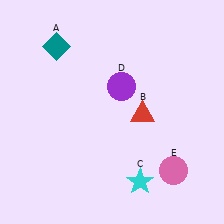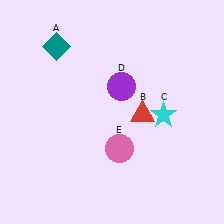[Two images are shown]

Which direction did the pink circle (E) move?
The pink circle (E) moved left.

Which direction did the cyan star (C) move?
The cyan star (C) moved up.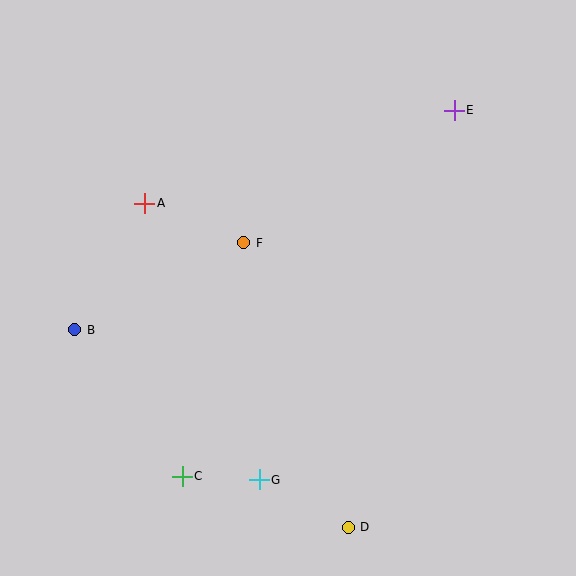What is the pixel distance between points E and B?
The distance between E and B is 439 pixels.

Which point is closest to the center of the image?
Point F at (244, 243) is closest to the center.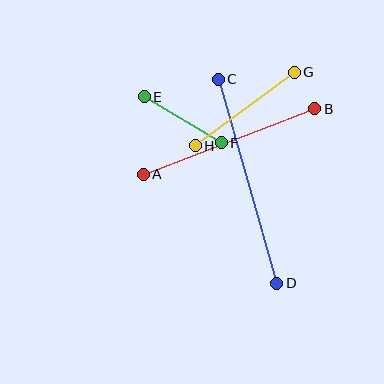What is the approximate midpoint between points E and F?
The midpoint is at approximately (183, 120) pixels.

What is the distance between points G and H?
The distance is approximately 123 pixels.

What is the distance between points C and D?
The distance is approximately 212 pixels.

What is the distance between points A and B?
The distance is approximately 184 pixels.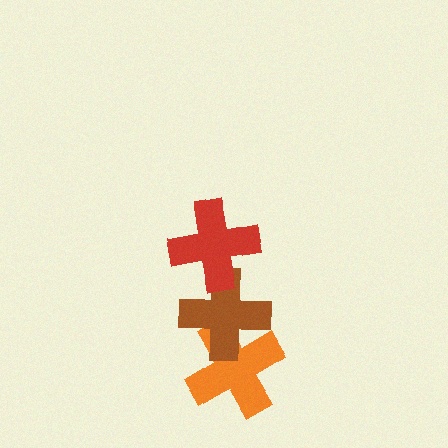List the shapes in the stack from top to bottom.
From top to bottom: the red cross, the brown cross, the orange cross.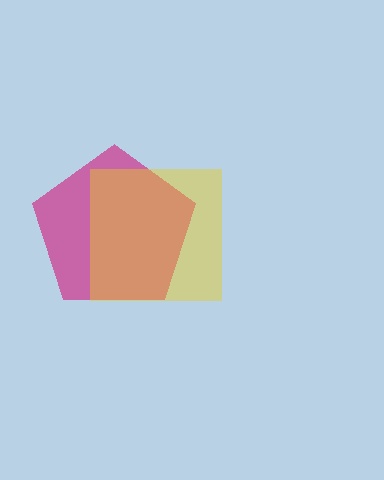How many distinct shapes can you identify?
There are 2 distinct shapes: a magenta pentagon, a yellow square.